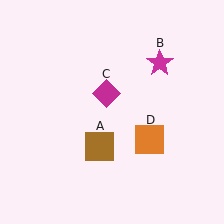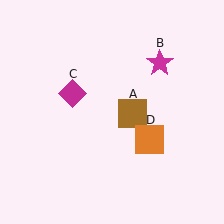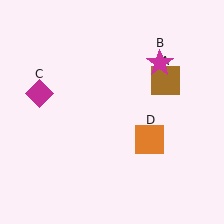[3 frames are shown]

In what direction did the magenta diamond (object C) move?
The magenta diamond (object C) moved left.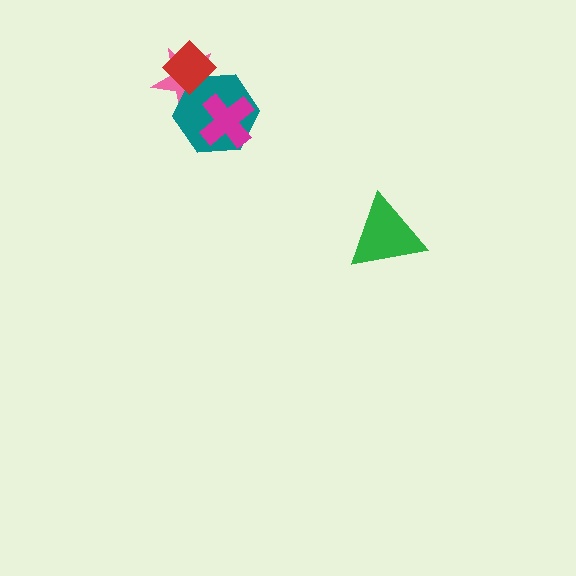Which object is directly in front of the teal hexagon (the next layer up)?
The red diamond is directly in front of the teal hexagon.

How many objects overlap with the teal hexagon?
3 objects overlap with the teal hexagon.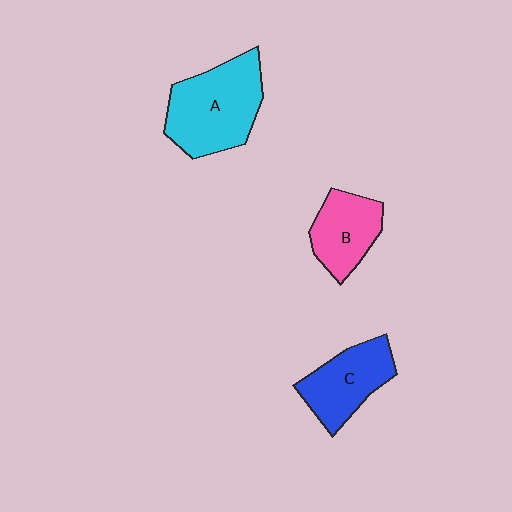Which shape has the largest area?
Shape A (cyan).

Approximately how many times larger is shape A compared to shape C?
Approximately 1.4 times.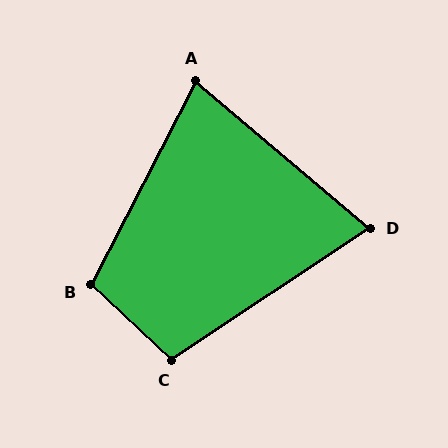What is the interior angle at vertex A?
Approximately 77 degrees (acute).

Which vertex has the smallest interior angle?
D, at approximately 74 degrees.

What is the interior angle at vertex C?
Approximately 103 degrees (obtuse).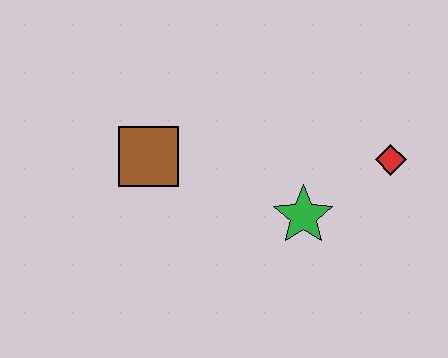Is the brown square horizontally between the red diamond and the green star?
No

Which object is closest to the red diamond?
The green star is closest to the red diamond.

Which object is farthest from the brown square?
The red diamond is farthest from the brown square.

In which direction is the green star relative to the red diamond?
The green star is to the left of the red diamond.